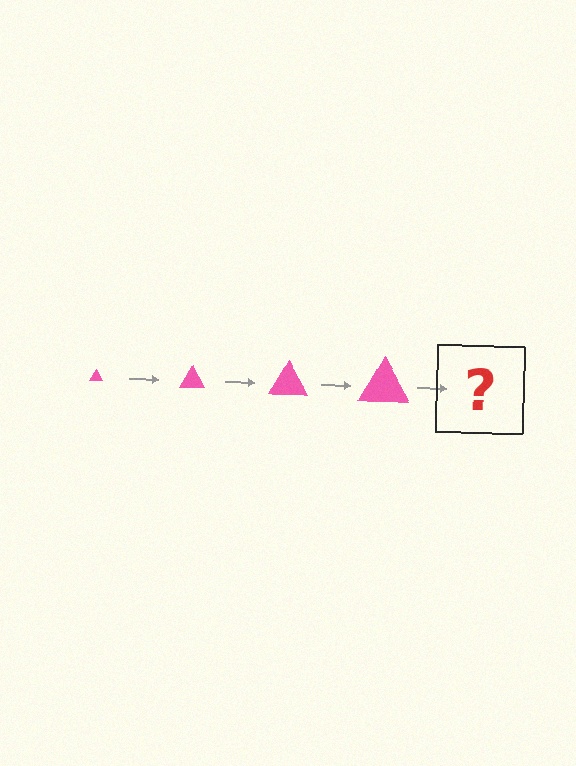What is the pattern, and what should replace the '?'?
The pattern is that the triangle gets progressively larger each step. The '?' should be a pink triangle, larger than the previous one.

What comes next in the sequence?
The next element should be a pink triangle, larger than the previous one.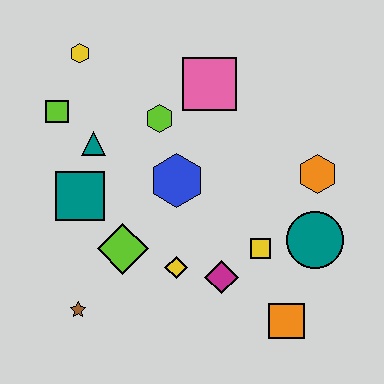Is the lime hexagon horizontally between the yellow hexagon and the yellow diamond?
Yes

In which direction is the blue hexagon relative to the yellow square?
The blue hexagon is to the left of the yellow square.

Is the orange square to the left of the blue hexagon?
No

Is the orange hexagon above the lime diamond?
Yes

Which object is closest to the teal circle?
The yellow square is closest to the teal circle.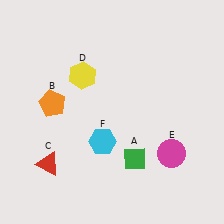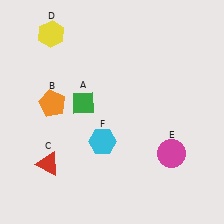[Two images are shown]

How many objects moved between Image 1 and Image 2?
2 objects moved between the two images.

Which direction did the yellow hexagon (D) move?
The yellow hexagon (D) moved up.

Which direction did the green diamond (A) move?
The green diamond (A) moved up.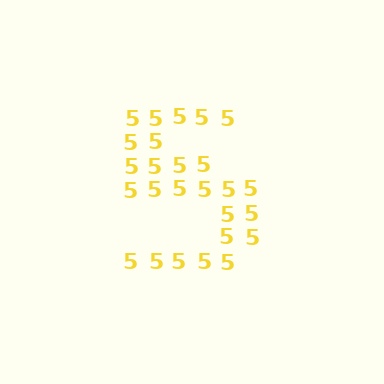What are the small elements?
The small elements are digit 5's.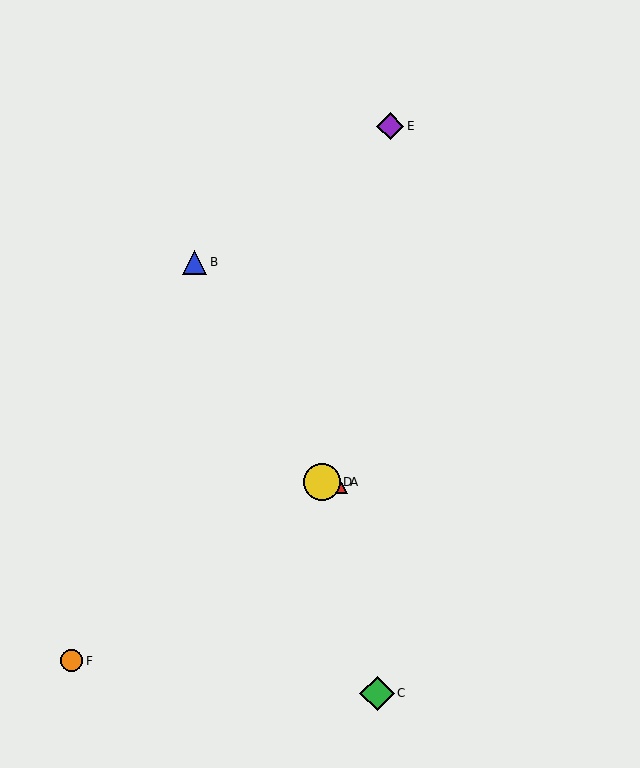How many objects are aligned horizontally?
2 objects (A, D) are aligned horizontally.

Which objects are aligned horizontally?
Objects A, D are aligned horizontally.